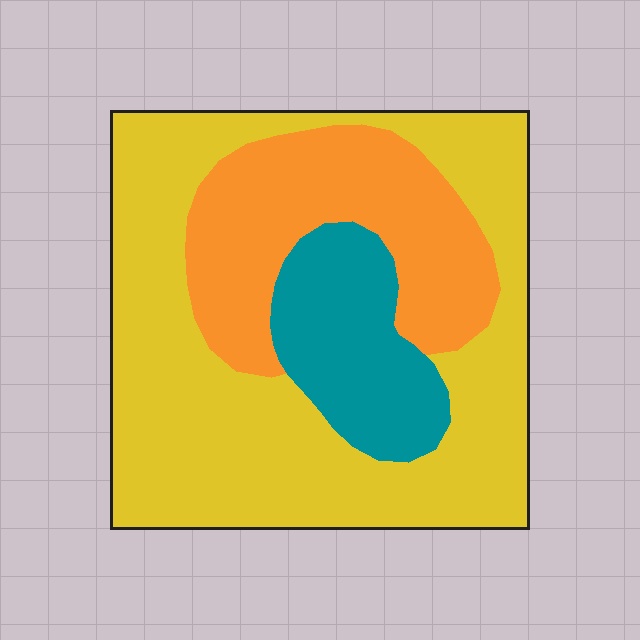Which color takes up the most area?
Yellow, at roughly 60%.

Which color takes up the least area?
Teal, at roughly 15%.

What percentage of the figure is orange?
Orange takes up about one quarter (1/4) of the figure.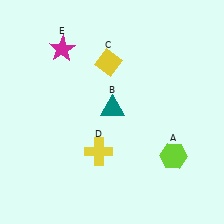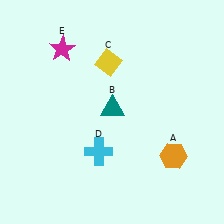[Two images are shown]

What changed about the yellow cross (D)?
In Image 1, D is yellow. In Image 2, it changed to cyan.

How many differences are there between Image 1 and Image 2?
There are 2 differences between the two images.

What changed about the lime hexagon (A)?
In Image 1, A is lime. In Image 2, it changed to orange.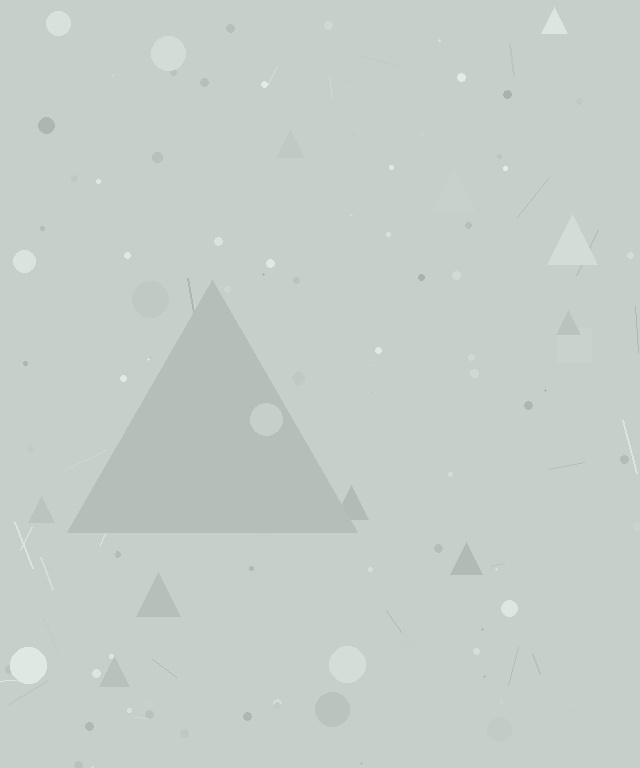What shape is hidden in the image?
A triangle is hidden in the image.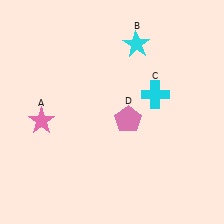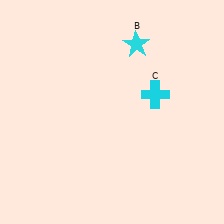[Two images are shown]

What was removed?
The pink pentagon (D), the pink star (A) were removed in Image 2.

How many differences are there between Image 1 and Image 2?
There are 2 differences between the two images.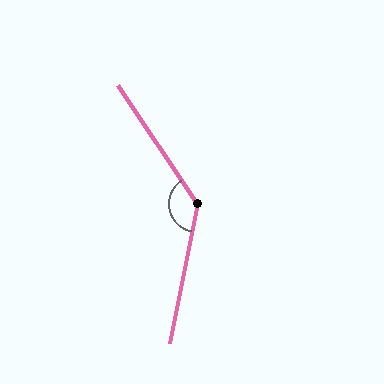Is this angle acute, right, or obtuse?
It is obtuse.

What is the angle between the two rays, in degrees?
Approximately 135 degrees.